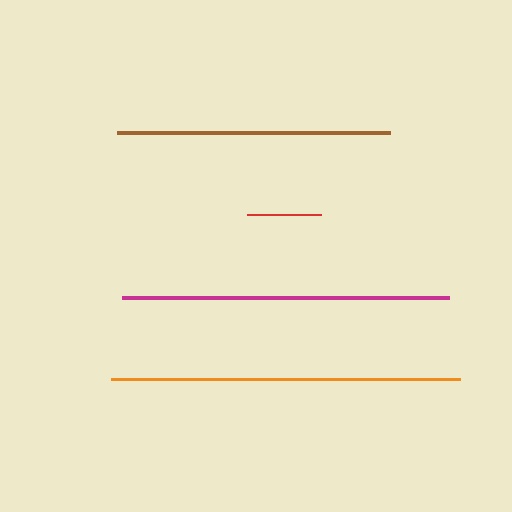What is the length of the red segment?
The red segment is approximately 74 pixels long.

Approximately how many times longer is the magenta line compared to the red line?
The magenta line is approximately 4.4 times the length of the red line.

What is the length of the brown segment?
The brown segment is approximately 273 pixels long.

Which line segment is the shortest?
The red line is the shortest at approximately 74 pixels.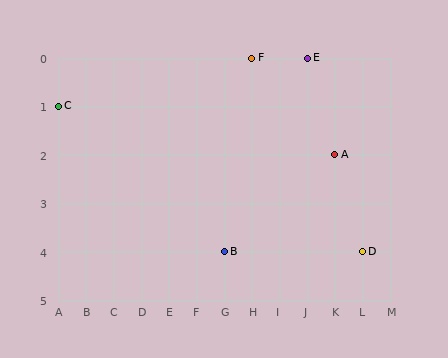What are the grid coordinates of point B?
Point B is at grid coordinates (G, 4).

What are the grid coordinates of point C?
Point C is at grid coordinates (A, 1).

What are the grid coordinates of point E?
Point E is at grid coordinates (J, 0).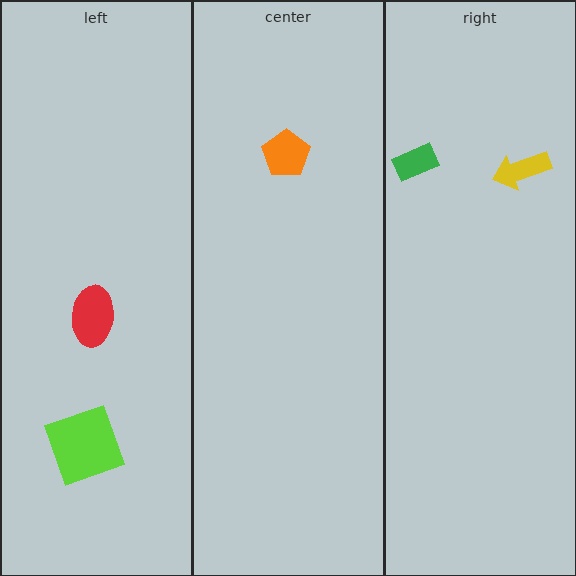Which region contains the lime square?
The left region.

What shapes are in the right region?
The yellow arrow, the green rectangle.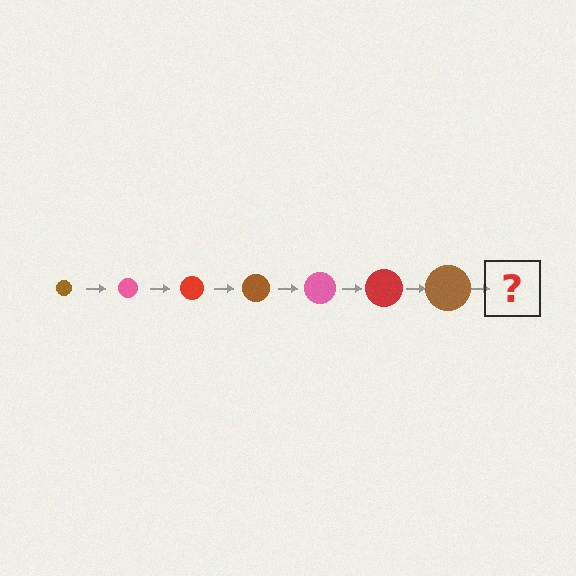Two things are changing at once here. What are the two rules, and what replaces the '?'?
The two rules are that the circle grows larger each step and the color cycles through brown, pink, and red. The '?' should be a pink circle, larger than the previous one.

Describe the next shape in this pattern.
It should be a pink circle, larger than the previous one.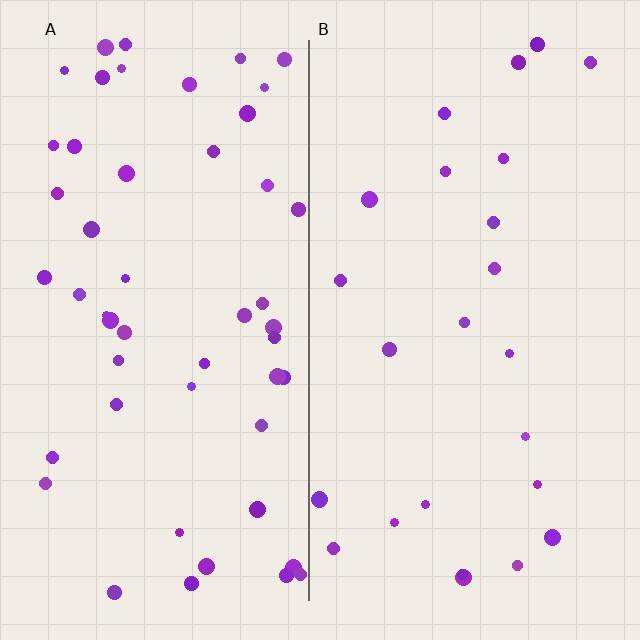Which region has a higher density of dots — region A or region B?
A (the left).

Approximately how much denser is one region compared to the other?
Approximately 2.1× — region A over region B.